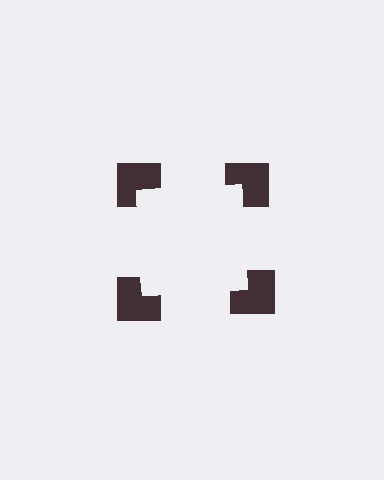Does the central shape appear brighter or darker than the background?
It typically appears slightly brighter than the background, even though no actual brightness change is drawn.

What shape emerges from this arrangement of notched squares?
An illusory square — its edges are inferred from the aligned wedge cuts in the notched squares, not physically drawn.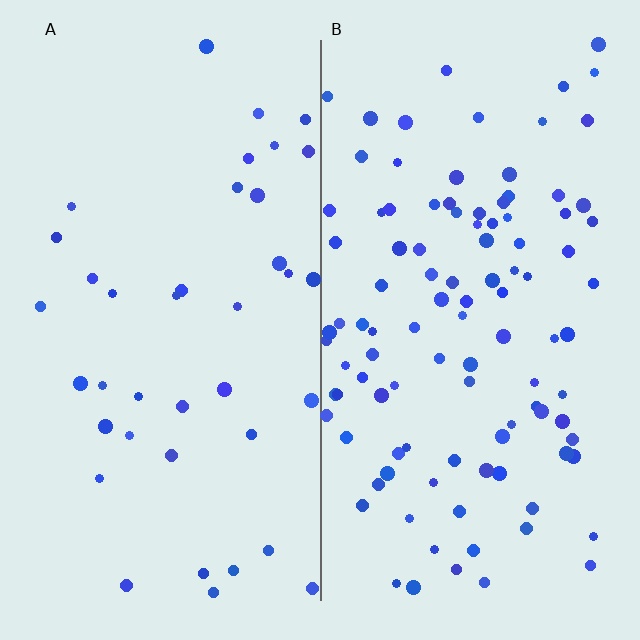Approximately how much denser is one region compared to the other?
Approximately 2.8× — region B over region A.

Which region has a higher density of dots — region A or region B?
B (the right).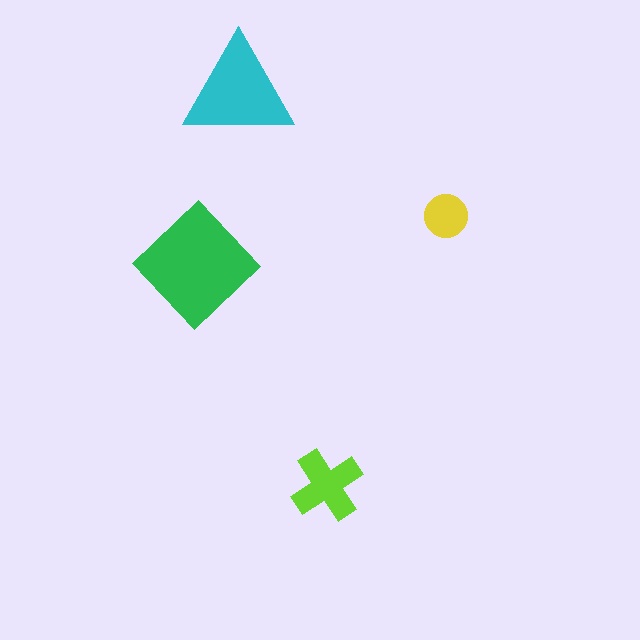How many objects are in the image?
There are 4 objects in the image.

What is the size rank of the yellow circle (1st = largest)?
4th.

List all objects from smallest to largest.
The yellow circle, the lime cross, the cyan triangle, the green diamond.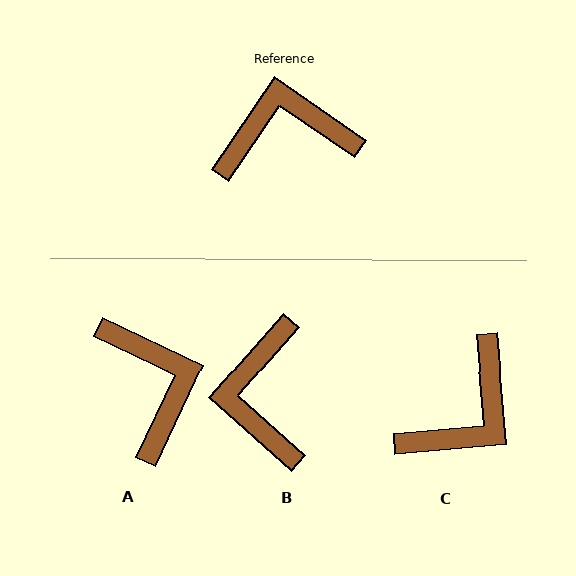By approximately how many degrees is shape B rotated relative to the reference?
Approximately 83 degrees counter-clockwise.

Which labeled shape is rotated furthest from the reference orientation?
C, about 140 degrees away.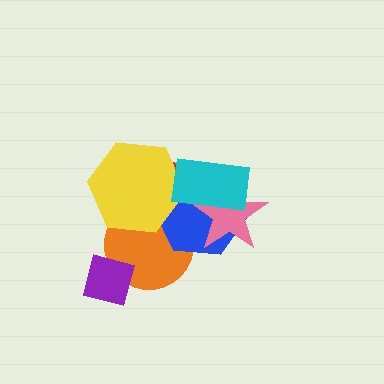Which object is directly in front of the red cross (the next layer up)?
The orange circle is directly in front of the red cross.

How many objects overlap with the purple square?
1 object overlaps with the purple square.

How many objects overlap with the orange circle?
4 objects overlap with the orange circle.